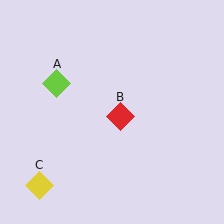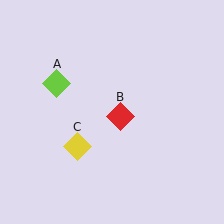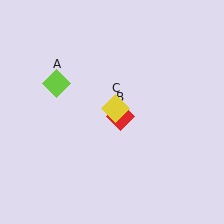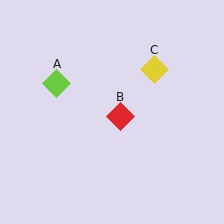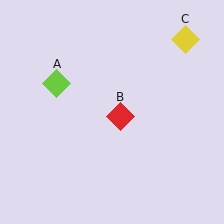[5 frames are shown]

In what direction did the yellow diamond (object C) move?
The yellow diamond (object C) moved up and to the right.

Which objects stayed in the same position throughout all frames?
Lime diamond (object A) and red diamond (object B) remained stationary.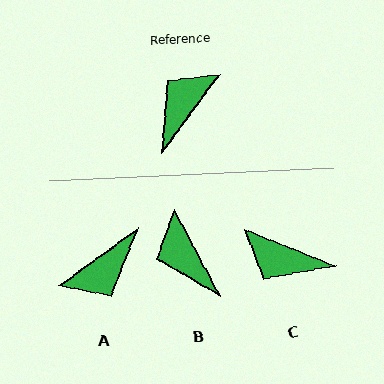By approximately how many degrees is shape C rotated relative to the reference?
Approximately 105 degrees counter-clockwise.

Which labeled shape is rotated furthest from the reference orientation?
A, about 162 degrees away.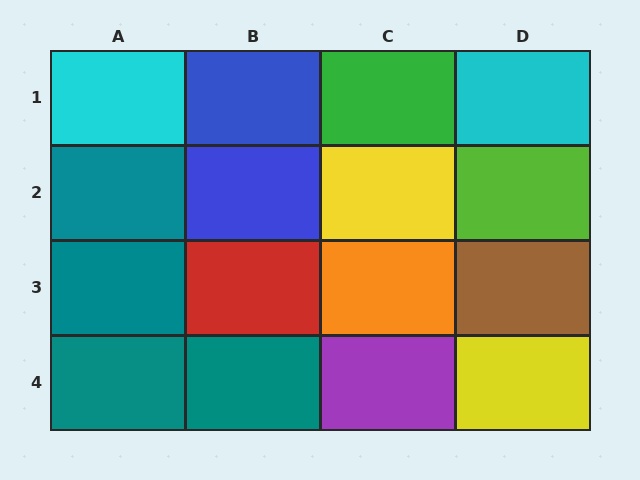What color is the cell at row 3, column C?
Orange.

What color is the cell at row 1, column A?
Cyan.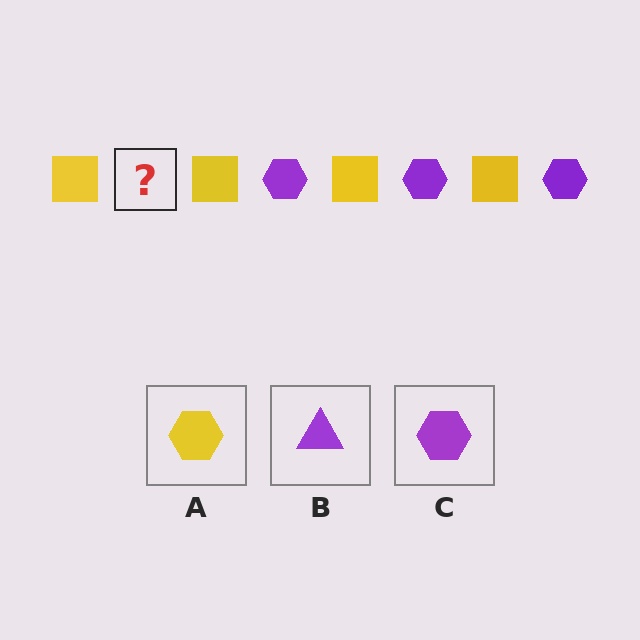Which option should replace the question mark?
Option C.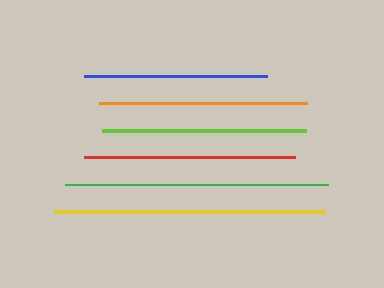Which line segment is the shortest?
The blue line is the shortest at approximately 184 pixels.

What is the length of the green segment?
The green segment is approximately 263 pixels long.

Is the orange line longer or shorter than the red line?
The red line is longer than the orange line.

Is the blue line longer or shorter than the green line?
The green line is longer than the blue line.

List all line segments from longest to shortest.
From longest to shortest: yellow, green, red, orange, lime, blue.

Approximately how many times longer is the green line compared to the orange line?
The green line is approximately 1.3 times the length of the orange line.